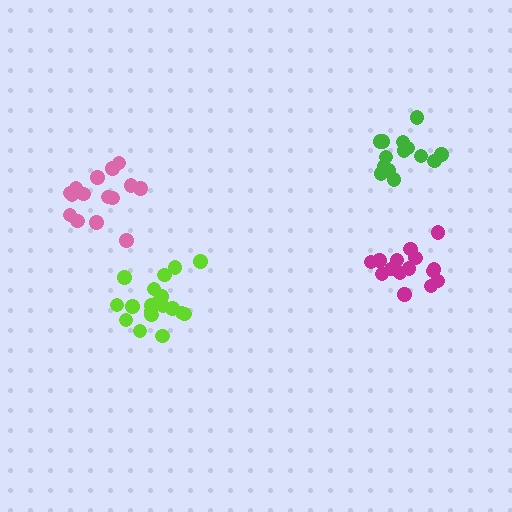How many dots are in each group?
Group 1: 19 dots, Group 2: 14 dots, Group 3: 16 dots, Group 4: 16 dots (65 total).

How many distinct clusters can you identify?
There are 4 distinct clusters.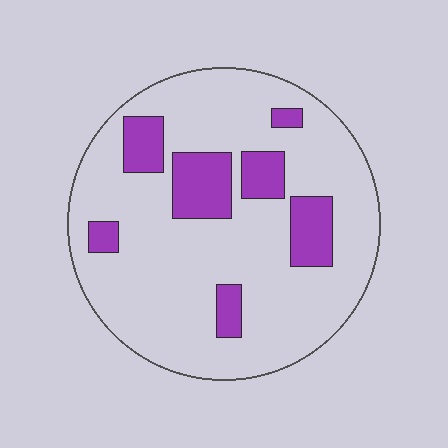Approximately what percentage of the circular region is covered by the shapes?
Approximately 20%.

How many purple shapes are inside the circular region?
7.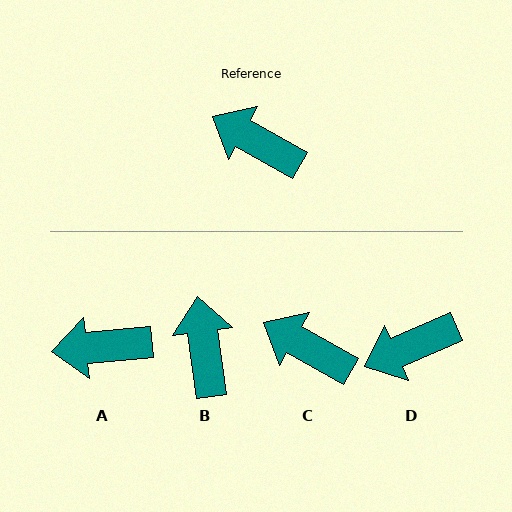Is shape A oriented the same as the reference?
No, it is off by about 35 degrees.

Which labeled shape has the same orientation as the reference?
C.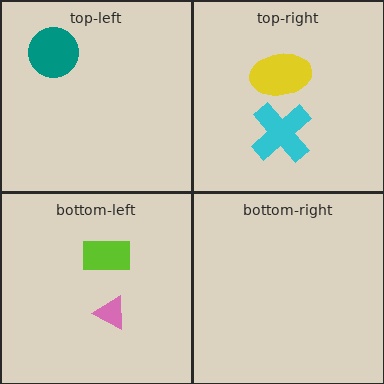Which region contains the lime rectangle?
The bottom-left region.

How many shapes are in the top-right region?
2.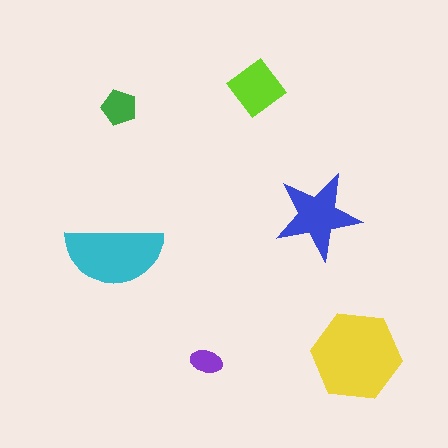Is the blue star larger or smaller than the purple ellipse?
Larger.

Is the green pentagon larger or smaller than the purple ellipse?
Larger.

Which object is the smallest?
The purple ellipse.